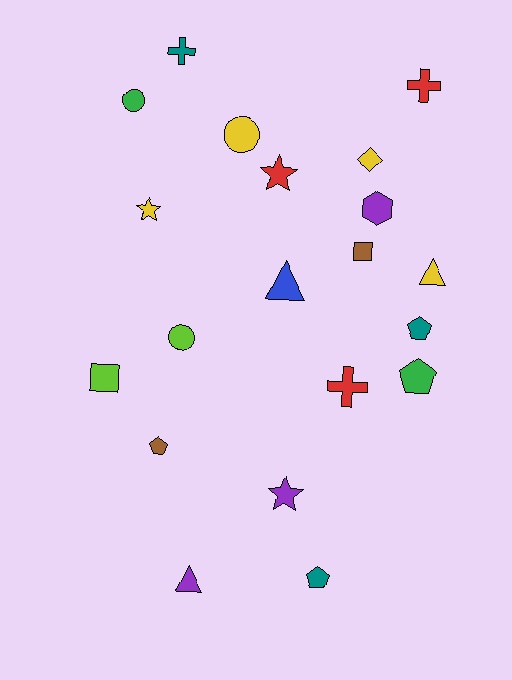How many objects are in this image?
There are 20 objects.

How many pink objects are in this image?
There are no pink objects.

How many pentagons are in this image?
There are 4 pentagons.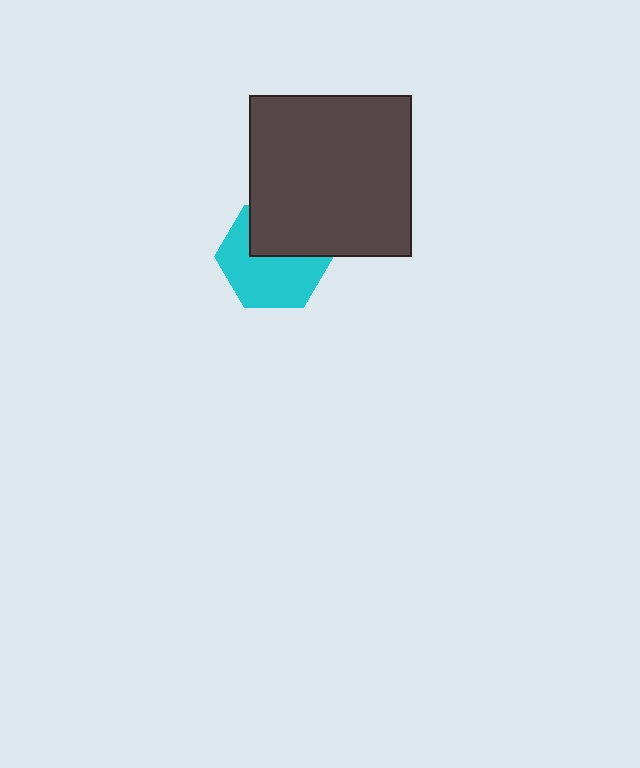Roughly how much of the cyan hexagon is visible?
About half of it is visible (roughly 60%).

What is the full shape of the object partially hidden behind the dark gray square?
The partially hidden object is a cyan hexagon.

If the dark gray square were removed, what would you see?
You would see the complete cyan hexagon.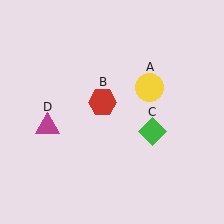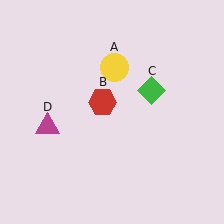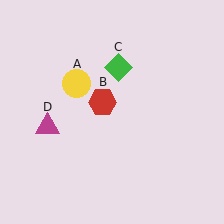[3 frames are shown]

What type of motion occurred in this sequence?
The yellow circle (object A), green diamond (object C) rotated counterclockwise around the center of the scene.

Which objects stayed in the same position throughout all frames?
Red hexagon (object B) and magenta triangle (object D) remained stationary.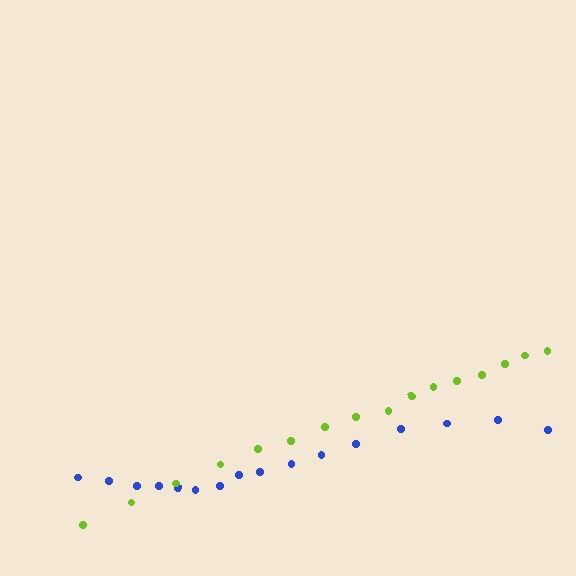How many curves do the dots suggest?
There are 2 distinct paths.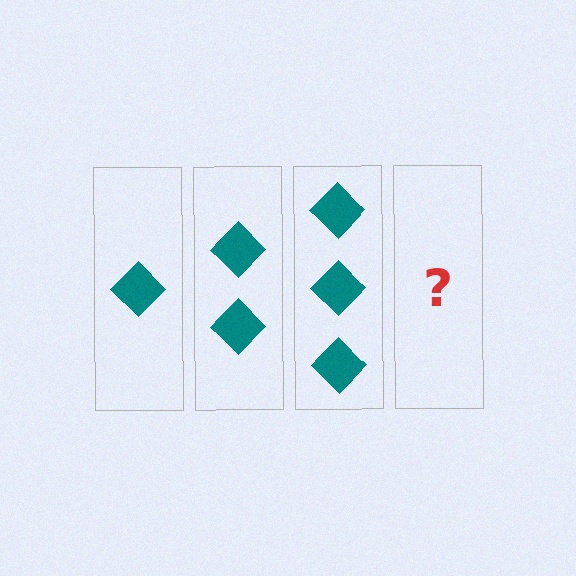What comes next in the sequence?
The next element should be 4 diamonds.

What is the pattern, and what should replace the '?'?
The pattern is that each step adds one more diamond. The '?' should be 4 diamonds.